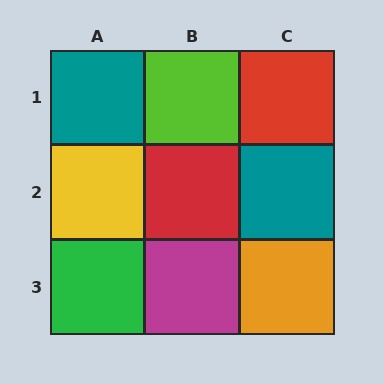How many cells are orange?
1 cell is orange.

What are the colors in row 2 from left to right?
Yellow, red, teal.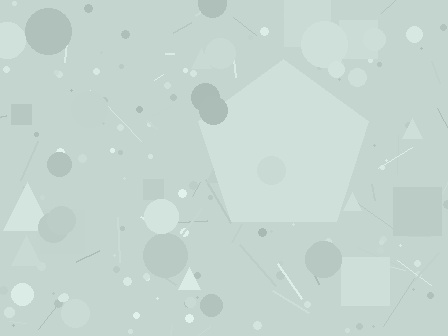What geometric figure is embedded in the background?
A pentagon is embedded in the background.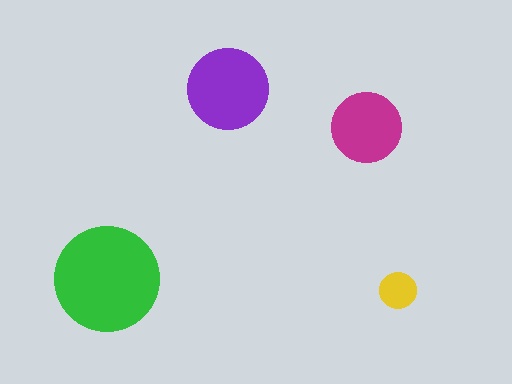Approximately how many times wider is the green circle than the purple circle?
About 1.5 times wider.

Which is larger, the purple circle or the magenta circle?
The purple one.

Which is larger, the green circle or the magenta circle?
The green one.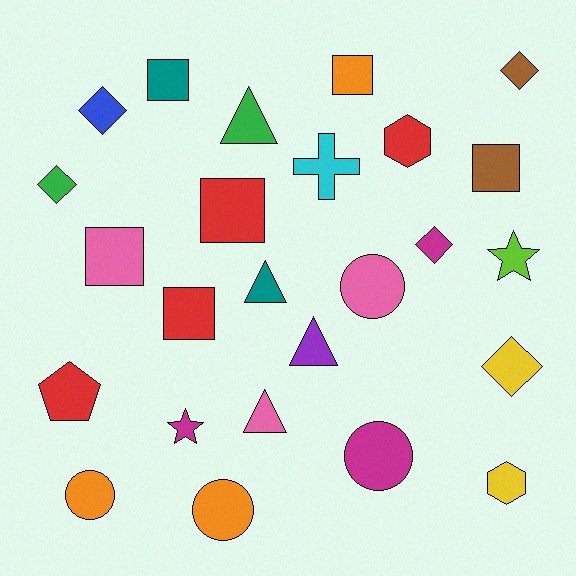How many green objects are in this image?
There are 2 green objects.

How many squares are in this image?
There are 6 squares.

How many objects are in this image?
There are 25 objects.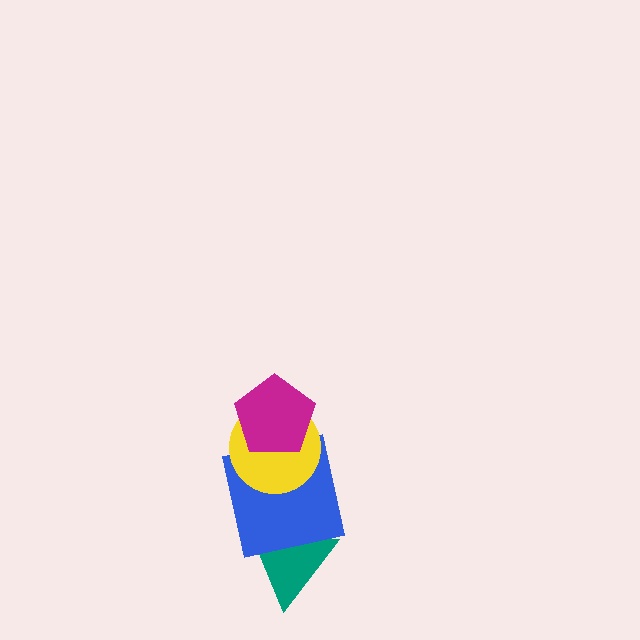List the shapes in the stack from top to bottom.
From top to bottom: the magenta pentagon, the yellow circle, the blue square, the teal triangle.